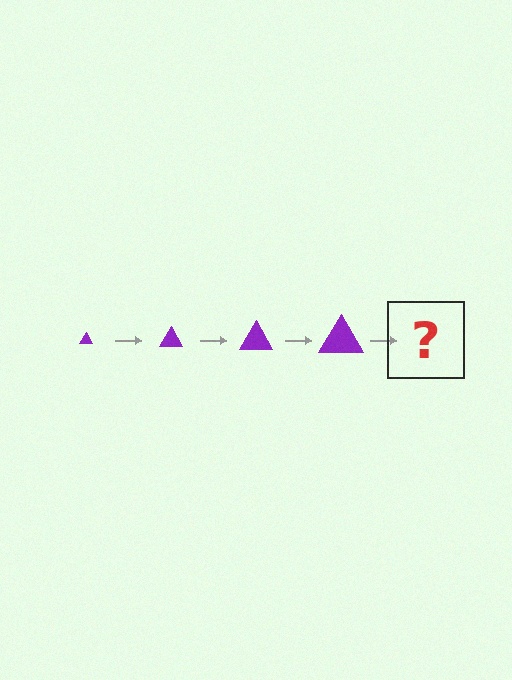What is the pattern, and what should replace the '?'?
The pattern is that the triangle gets progressively larger each step. The '?' should be a purple triangle, larger than the previous one.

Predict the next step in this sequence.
The next step is a purple triangle, larger than the previous one.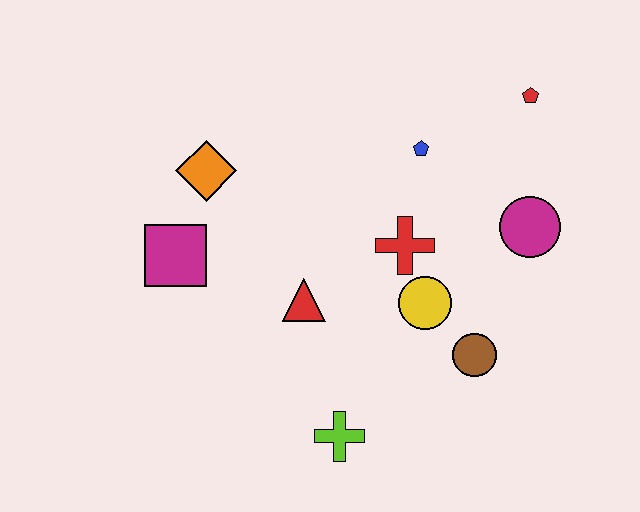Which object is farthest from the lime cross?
The red pentagon is farthest from the lime cross.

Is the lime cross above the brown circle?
No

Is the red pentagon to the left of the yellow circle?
No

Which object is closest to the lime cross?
The red triangle is closest to the lime cross.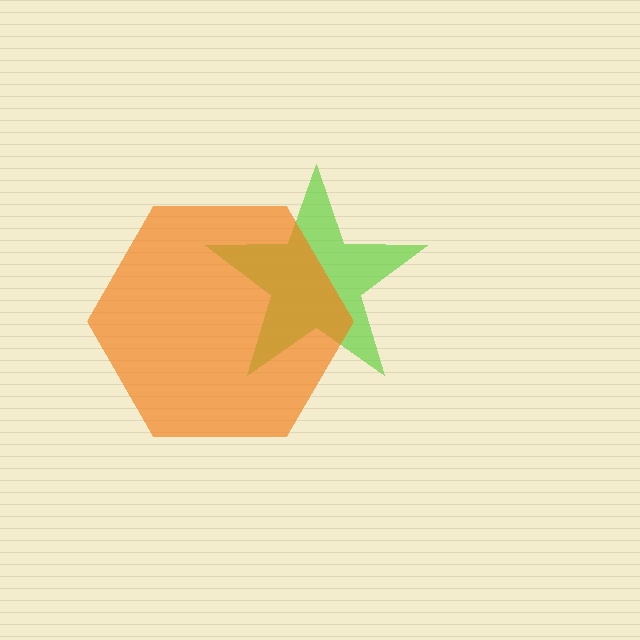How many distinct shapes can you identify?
There are 2 distinct shapes: a lime star, an orange hexagon.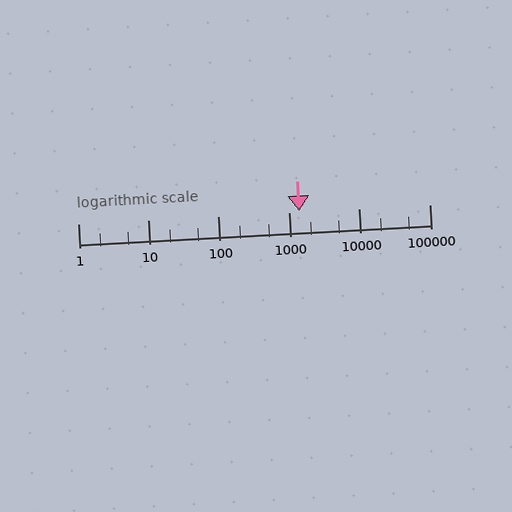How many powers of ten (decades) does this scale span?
The scale spans 5 decades, from 1 to 100000.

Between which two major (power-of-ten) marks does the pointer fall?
The pointer is between 1000 and 10000.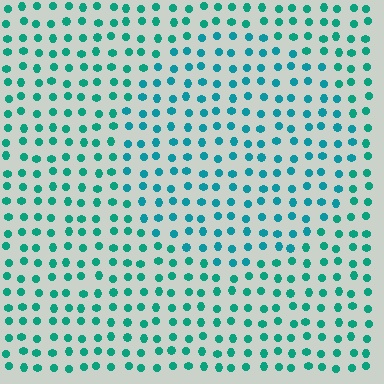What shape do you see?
I see a circle.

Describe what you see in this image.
The image is filled with small teal elements in a uniform arrangement. A circle-shaped region is visible where the elements are tinted to a slightly different hue, forming a subtle color boundary.